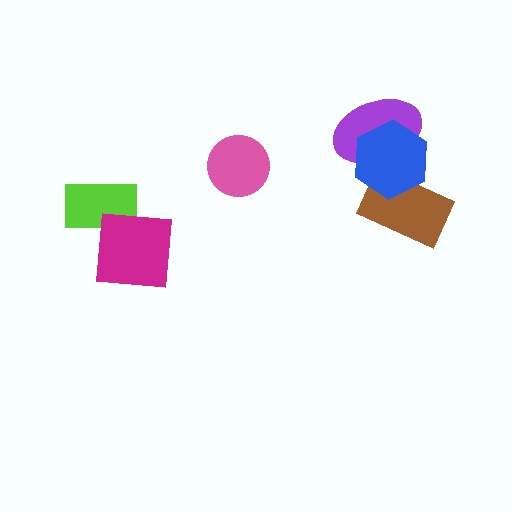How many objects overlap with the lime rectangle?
1 object overlaps with the lime rectangle.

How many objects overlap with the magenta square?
1 object overlaps with the magenta square.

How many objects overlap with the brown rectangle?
1 object overlaps with the brown rectangle.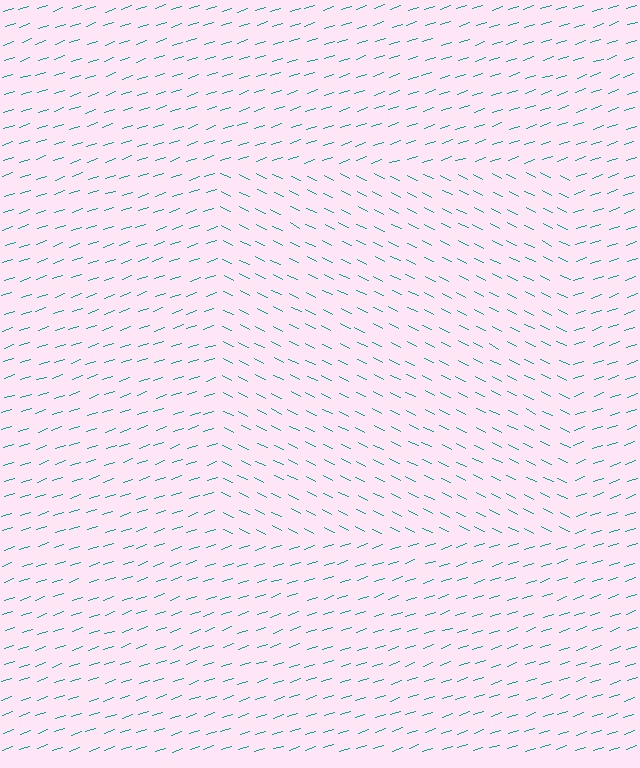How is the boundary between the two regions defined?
The boundary is defined purely by a change in line orientation (approximately 45 degrees difference). All lines are the same color and thickness.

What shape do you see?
I see a rectangle.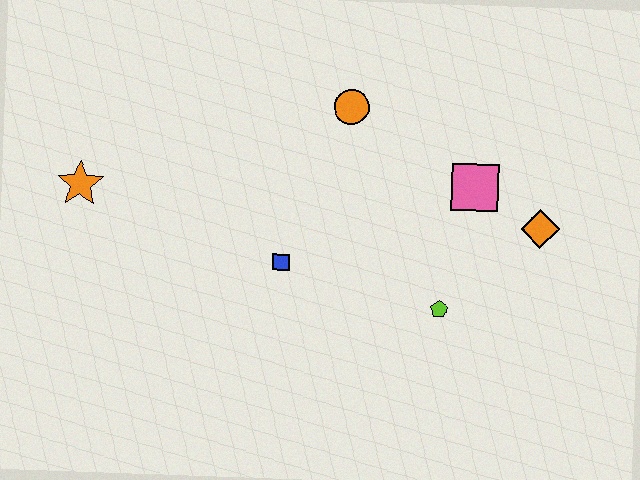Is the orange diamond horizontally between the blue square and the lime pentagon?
No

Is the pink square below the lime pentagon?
No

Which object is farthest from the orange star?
The orange diamond is farthest from the orange star.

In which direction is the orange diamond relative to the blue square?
The orange diamond is to the right of the blue square.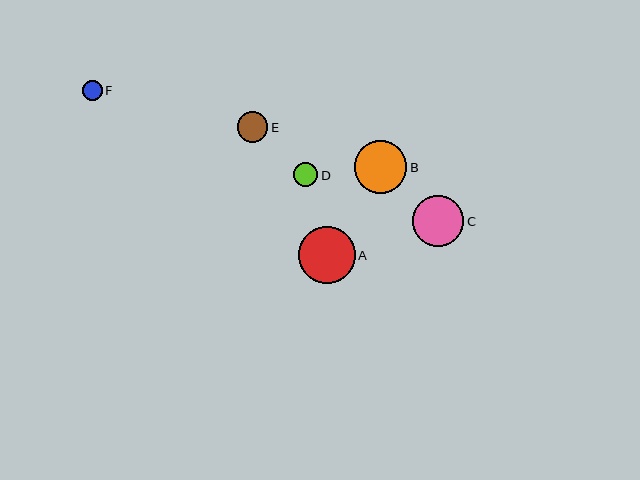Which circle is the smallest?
Circle F is the smallest with a size of approximately 20 pixels.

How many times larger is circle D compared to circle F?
Circle D is approximately 1.2 times the size of circle F.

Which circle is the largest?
Circle A is the largest with a size of approximately 57 pixels.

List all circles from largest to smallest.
From largest to smallest: A, B, C, E, D, F.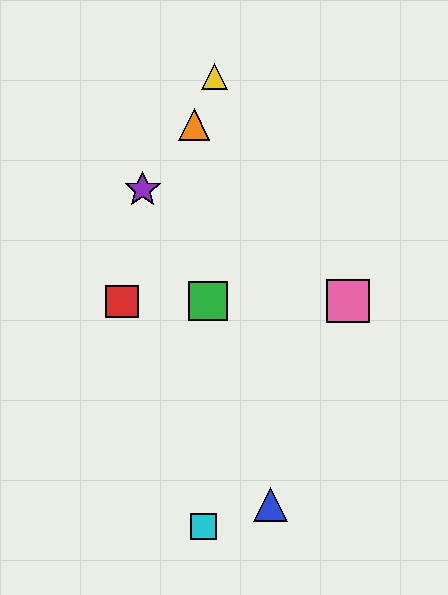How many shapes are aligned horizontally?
3 shapes (the red square, the green square, the pink square) are aligned horizontally.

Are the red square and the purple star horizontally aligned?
No, the red square is at y≈301 and the purple star is at y≈190.